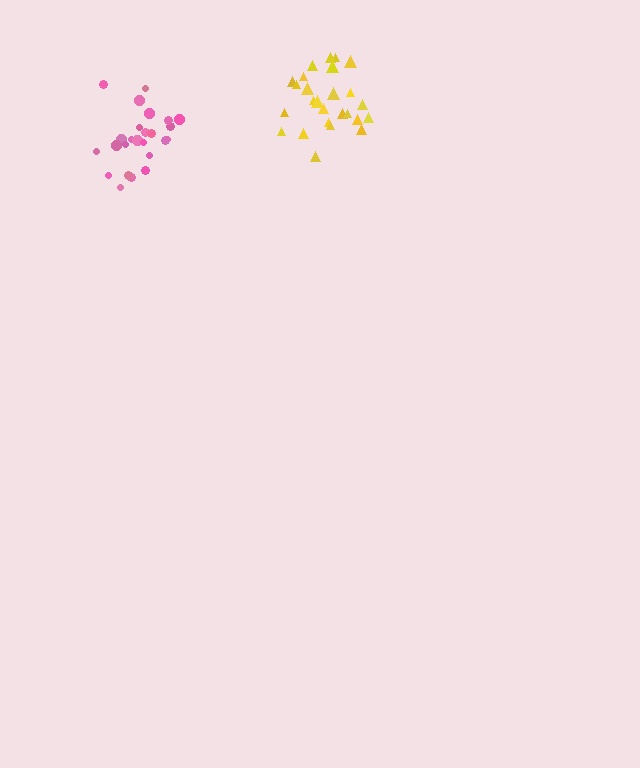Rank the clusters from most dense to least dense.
pink, yellow.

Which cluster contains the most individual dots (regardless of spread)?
Yellow (26).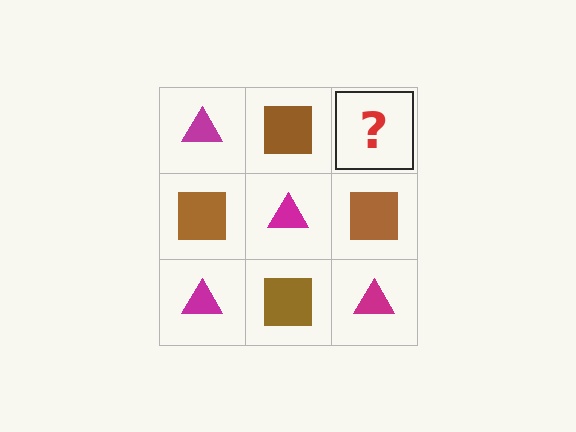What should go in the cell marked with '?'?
The missing cell should contain a magenta triangle.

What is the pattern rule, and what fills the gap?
The rule is that it alternates magenta triangle and brown square in a checkerboard pattern. The gap should be filled with a magenta triangle.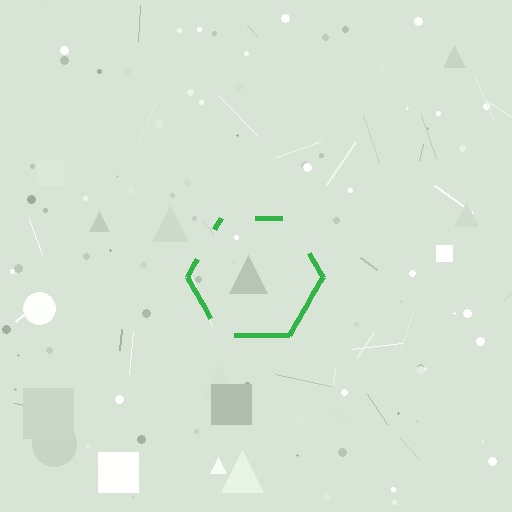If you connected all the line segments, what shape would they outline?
They would outline a hexagon.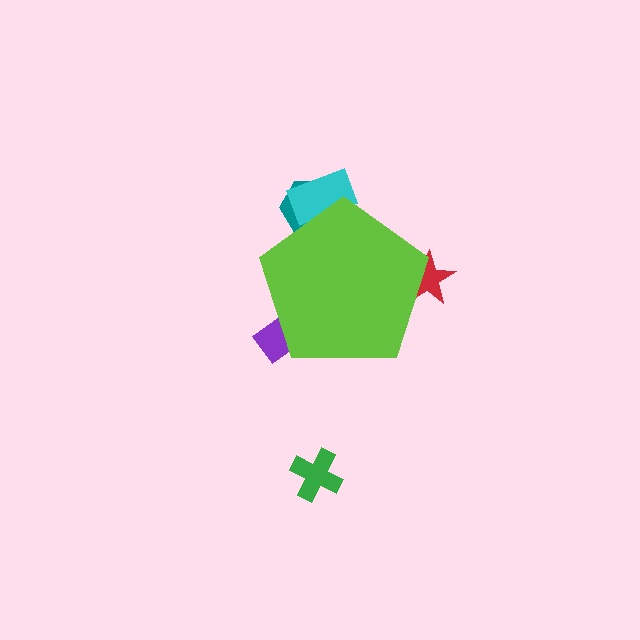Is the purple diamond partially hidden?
Yes, the purple diamond is partially hidden behind the lime pentagon.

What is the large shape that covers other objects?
A lime pentagon.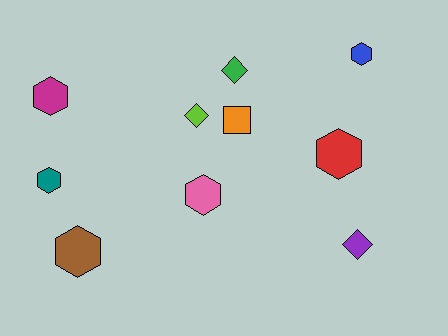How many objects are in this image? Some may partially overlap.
There are 10 objects.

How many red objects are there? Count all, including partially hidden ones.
There is 1 red object.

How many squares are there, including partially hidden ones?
There is 1 square.